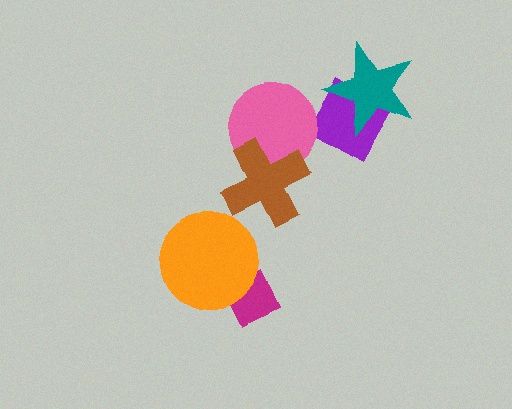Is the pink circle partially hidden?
Yes, it is partially covered by another shape.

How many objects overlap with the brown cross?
1 object overlaps with the brown cross.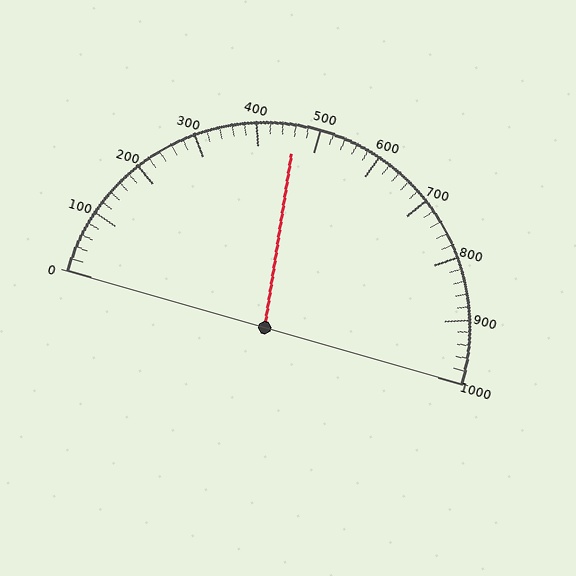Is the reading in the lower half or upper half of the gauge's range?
The reading is in the lower half of the range (0 to 1000).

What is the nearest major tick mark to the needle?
The nearest major tick mark is 500.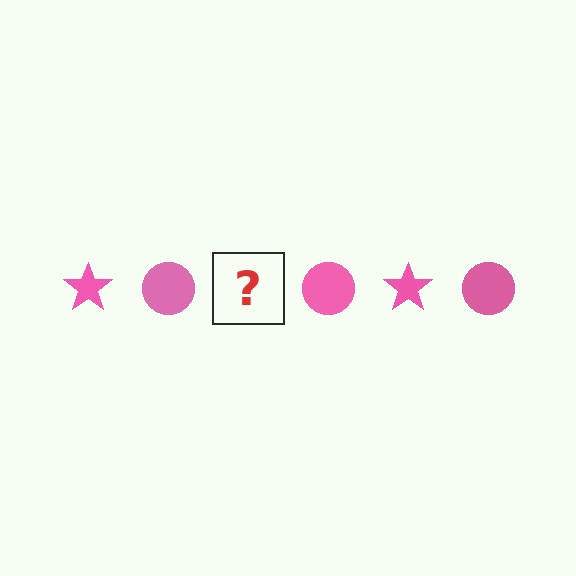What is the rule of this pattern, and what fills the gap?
The rule is that the pattern cycles through star, circle shapes in pink. The gap should be filled with a pink star.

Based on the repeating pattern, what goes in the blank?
The blank should be a pink star.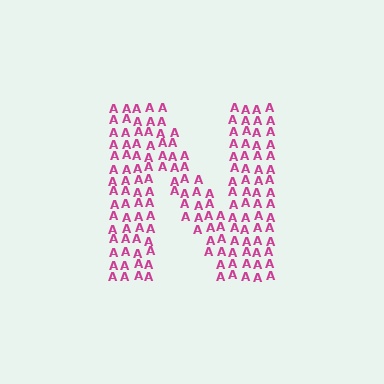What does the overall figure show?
The overall figure shows the letter N.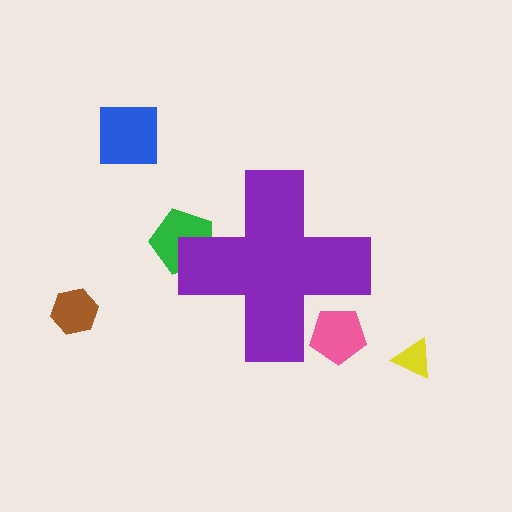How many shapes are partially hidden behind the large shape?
2 shapes are partially hidden.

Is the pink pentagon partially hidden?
Yes, the pink pentagon is partially hidden behind the purple cross.